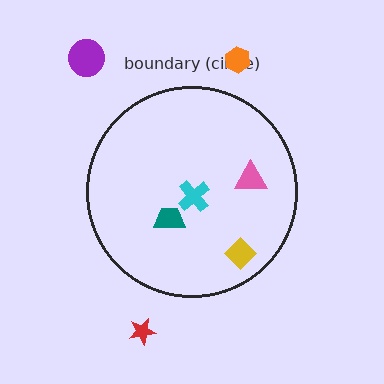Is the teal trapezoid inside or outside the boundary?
Inside.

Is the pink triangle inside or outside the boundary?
Inside.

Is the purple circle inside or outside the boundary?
Outside.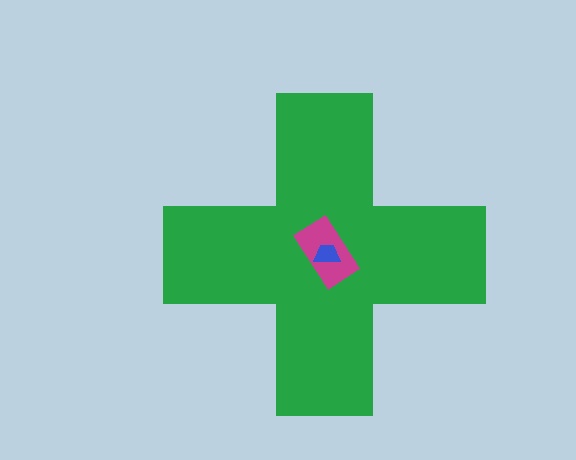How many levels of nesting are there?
3.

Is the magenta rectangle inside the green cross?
Yes.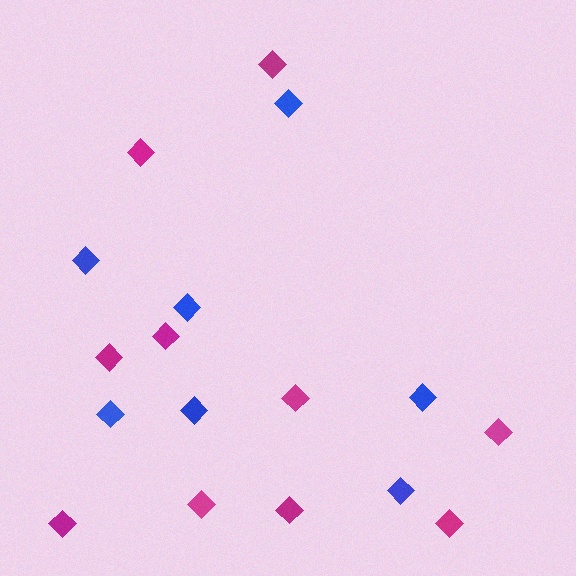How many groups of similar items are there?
There are 2 groups: one group of magenta diamonds (10) and one group of blue diamonds (7).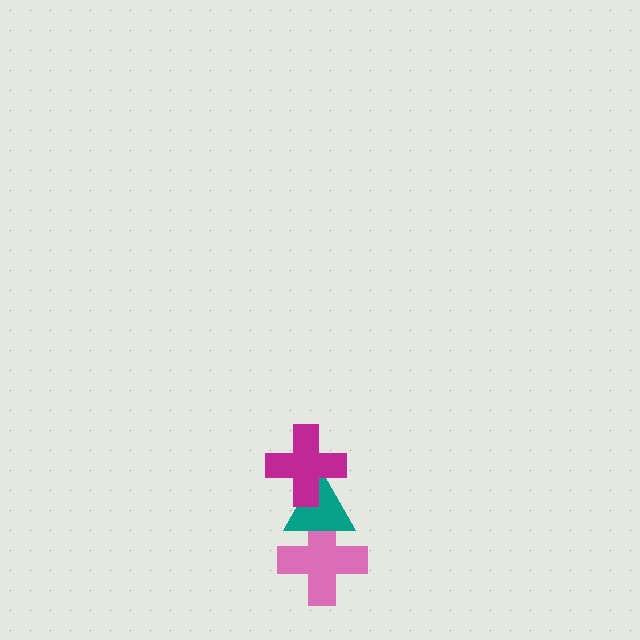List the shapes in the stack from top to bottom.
From top to bottom: the magenta cross, the teal triangle, the pink cross.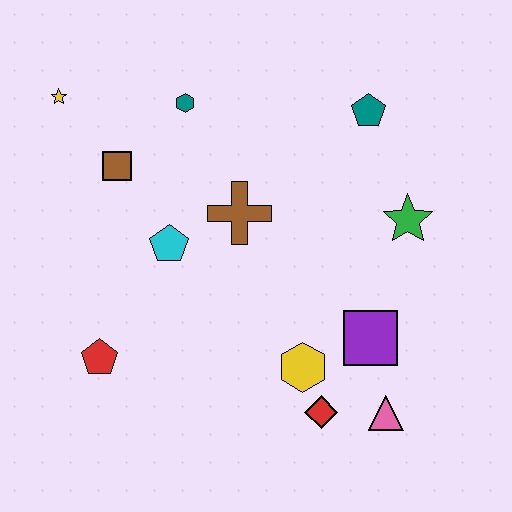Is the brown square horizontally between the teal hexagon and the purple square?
No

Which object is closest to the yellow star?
The brown square is closest to the yellow star.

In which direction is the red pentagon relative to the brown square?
The red pentagon is below the brown square.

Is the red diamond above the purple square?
No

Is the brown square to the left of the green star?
Yes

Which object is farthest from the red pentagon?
The teal pentagon is farthest from the red pentagon.